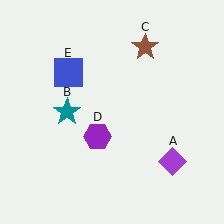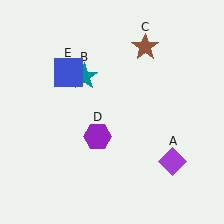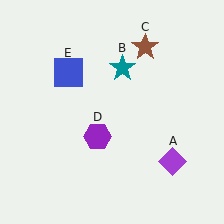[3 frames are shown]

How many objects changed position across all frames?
1 object changed position: teal star (object B).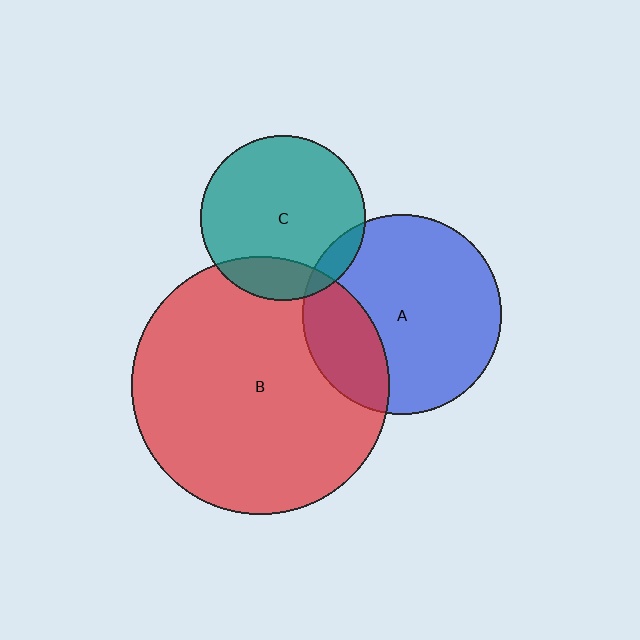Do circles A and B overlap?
Yes.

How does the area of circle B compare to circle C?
Approximately 2.4 times.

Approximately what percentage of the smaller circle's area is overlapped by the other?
Approximately 25%.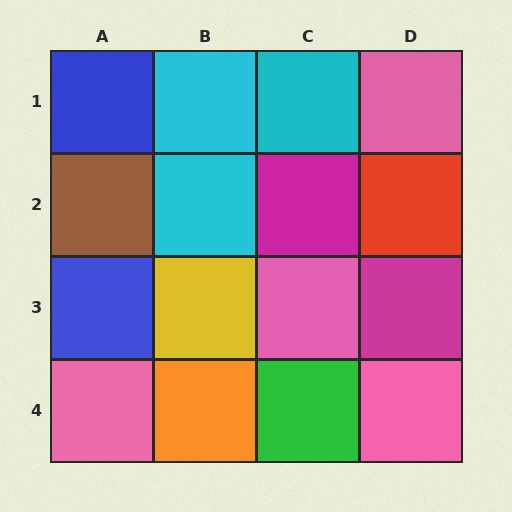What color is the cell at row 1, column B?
Cyan.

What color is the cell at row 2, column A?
Brown.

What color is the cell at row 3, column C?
Pink.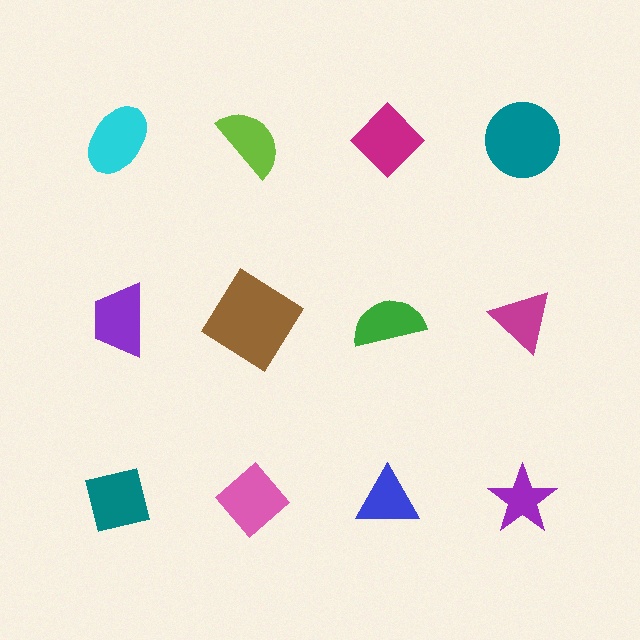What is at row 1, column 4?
A teal circle.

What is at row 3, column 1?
A teal square.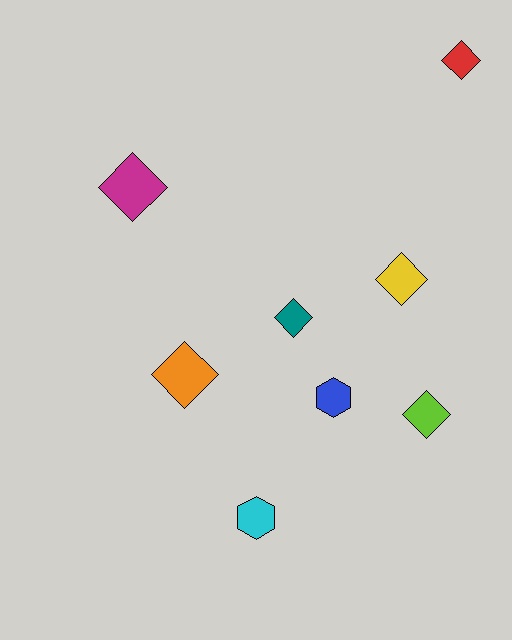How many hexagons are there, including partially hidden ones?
There are 2 hexagons.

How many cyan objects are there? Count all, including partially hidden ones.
There is 1 cyan object.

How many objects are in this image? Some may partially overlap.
There are 8 objects.